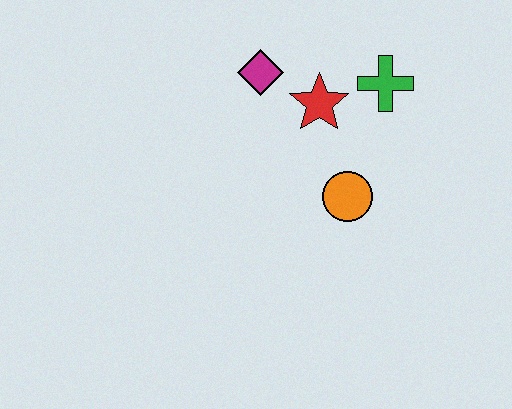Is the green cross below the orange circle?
No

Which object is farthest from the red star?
The orange circle is farthest from the red star.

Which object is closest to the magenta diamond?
The red star is closest to the magenta diamond.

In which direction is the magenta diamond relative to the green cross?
The magenta diamond is to the left of the green cross.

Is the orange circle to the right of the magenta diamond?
Yes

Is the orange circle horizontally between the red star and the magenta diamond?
No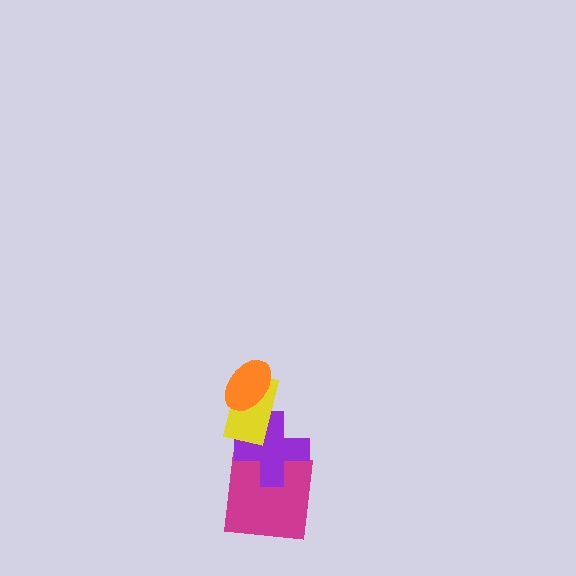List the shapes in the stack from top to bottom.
From top to bottom: the orange ellipse, the yellow rectangle, the purple cross, the magenta square.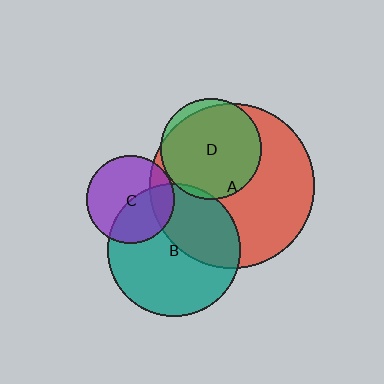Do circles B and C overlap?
Yes.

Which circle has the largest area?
Circle A (red).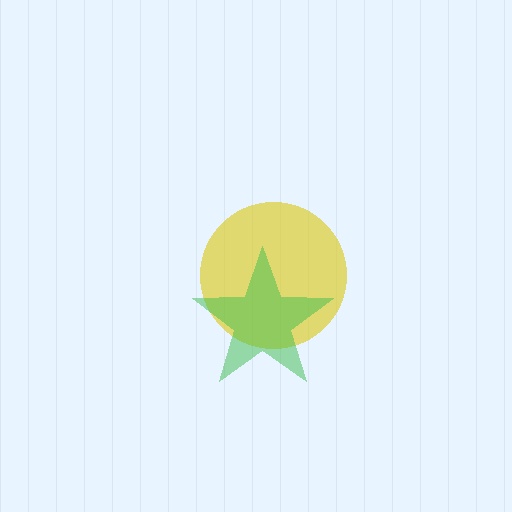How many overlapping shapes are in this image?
There are 2 overlapping shapes in the image.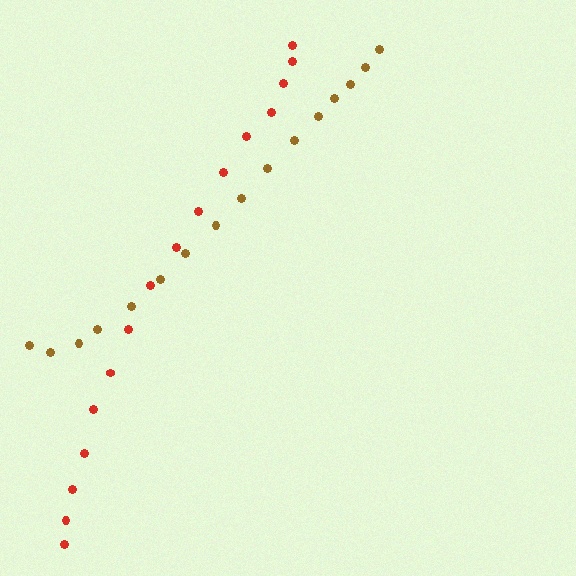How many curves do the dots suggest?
There are 2 distinct paths.